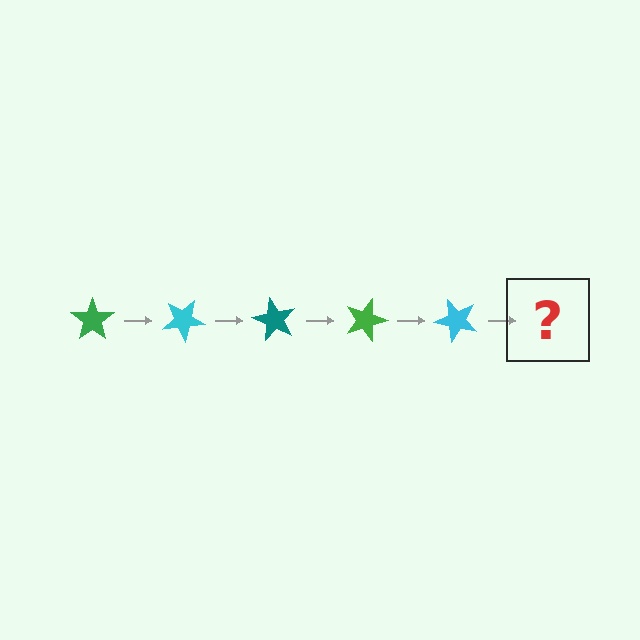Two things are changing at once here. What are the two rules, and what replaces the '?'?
The two rules are that it rotates 30 degrees each step and the color cycles through green, cyan, and teal. The '?' should be a teal star, rotated 150 degrees from the start.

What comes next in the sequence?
The next element should be a teal star, rotated 150 degrees from the start.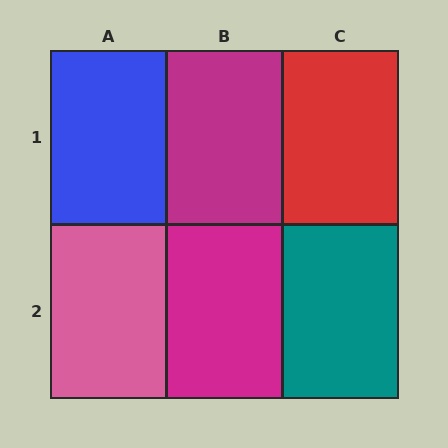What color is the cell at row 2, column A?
Pink.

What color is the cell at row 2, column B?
Magenta.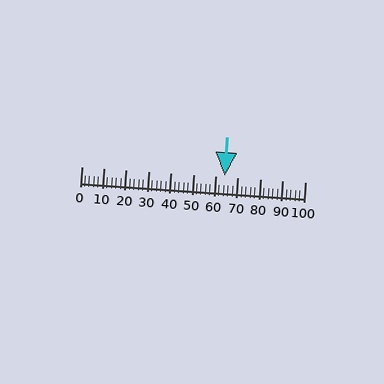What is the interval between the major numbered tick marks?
The major tick marks are spaced 10 units apart.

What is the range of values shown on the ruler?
The ruler shows values from 0 to 100.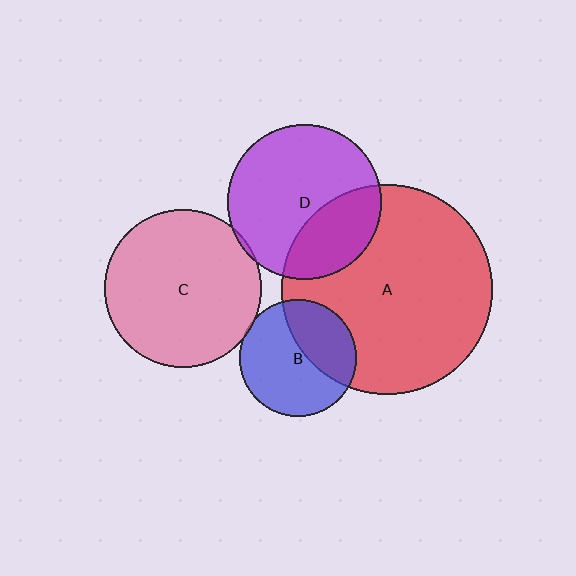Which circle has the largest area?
Circle A (red).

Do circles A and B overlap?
Yes.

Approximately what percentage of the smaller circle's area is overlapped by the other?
Approximately 35%.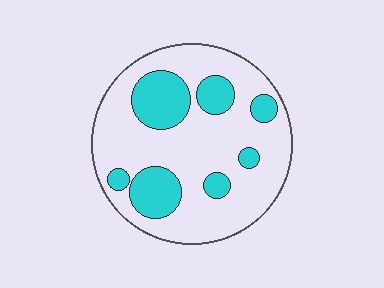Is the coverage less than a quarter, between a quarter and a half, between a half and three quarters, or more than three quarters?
Between a quarter and a half.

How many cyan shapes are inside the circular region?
7.